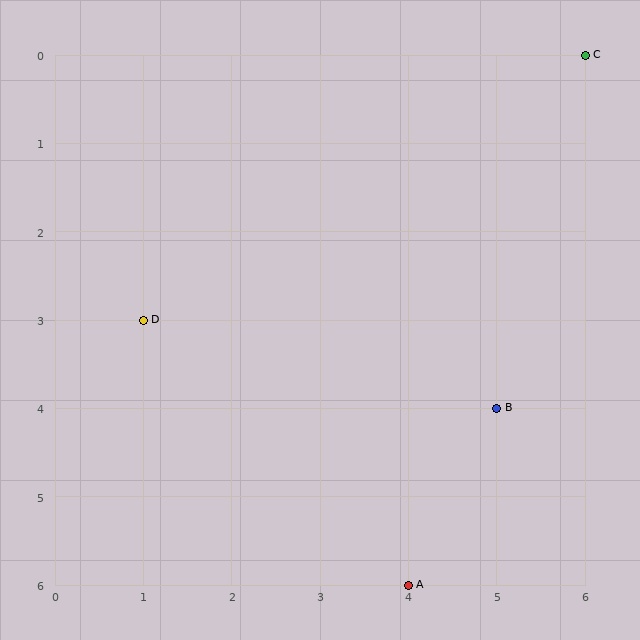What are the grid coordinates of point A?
Point A is at grid coordinates (4, 6).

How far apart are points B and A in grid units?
Points B and A are 1 column and 2 rows apart (about 2.2 grid units diagonally).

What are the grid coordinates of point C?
Point C is at grid coordinates (6, 0).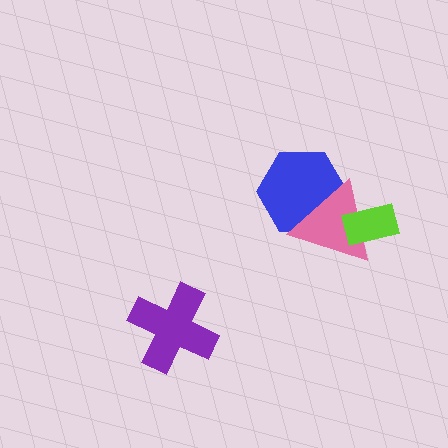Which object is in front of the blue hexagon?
The pink triangle is in front of the blue hexagon.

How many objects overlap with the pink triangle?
2 objects overlap with the pink triangle.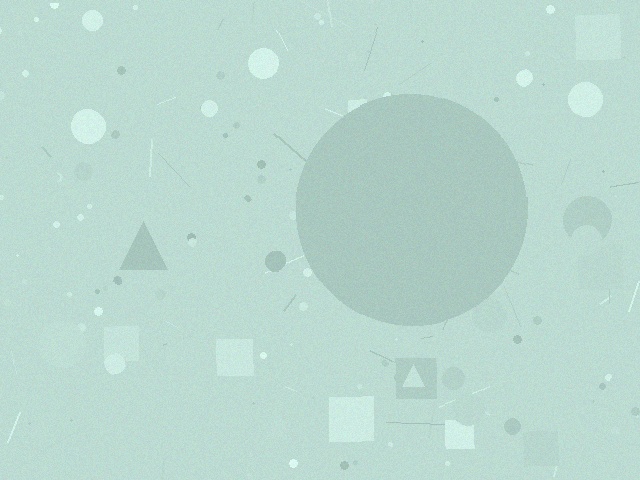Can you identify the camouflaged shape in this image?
The camouflaged shape is a circle.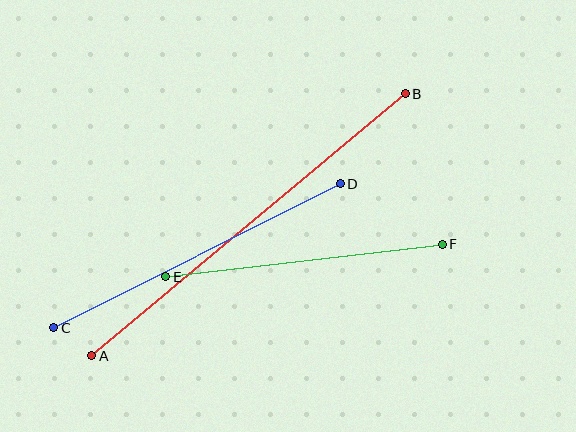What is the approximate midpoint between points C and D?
The midpoint is at approximately (197, 256) pixels.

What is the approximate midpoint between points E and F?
The midpoint is at approximately (304, 261) pixels.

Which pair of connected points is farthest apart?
Points A and B are farthest apart.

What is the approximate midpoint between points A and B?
The midpoint is at approximately (248, 225) pixels.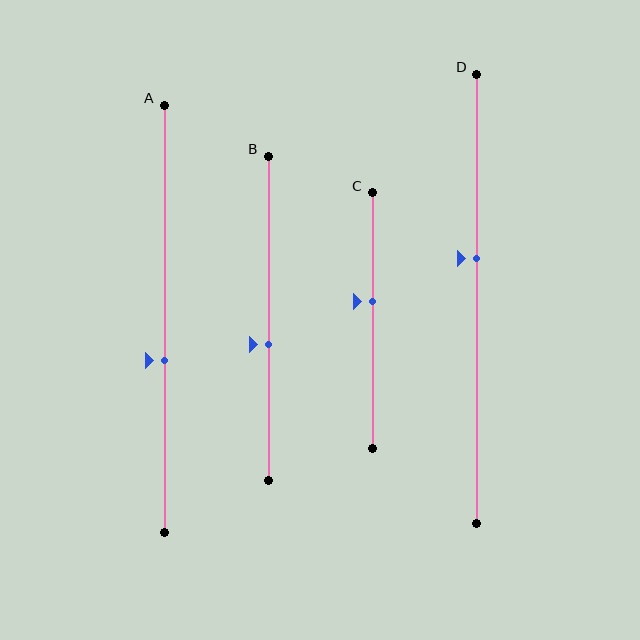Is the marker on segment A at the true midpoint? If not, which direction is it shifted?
No, the marker on segment A is shifted downward by about 10% of the segment length.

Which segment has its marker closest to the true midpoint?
Segment C has its marker closest to the true midpoint.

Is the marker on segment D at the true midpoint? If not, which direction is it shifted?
No, the marker on segment D is shifted upward by about 9% of the segment length.